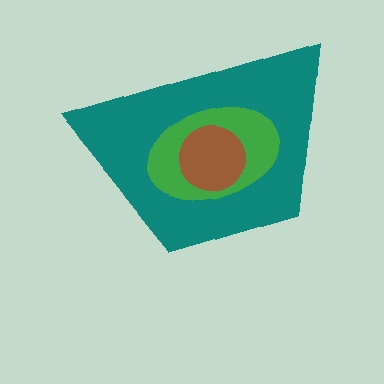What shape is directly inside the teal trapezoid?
The green ellipse.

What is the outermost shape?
The teal trapezoid.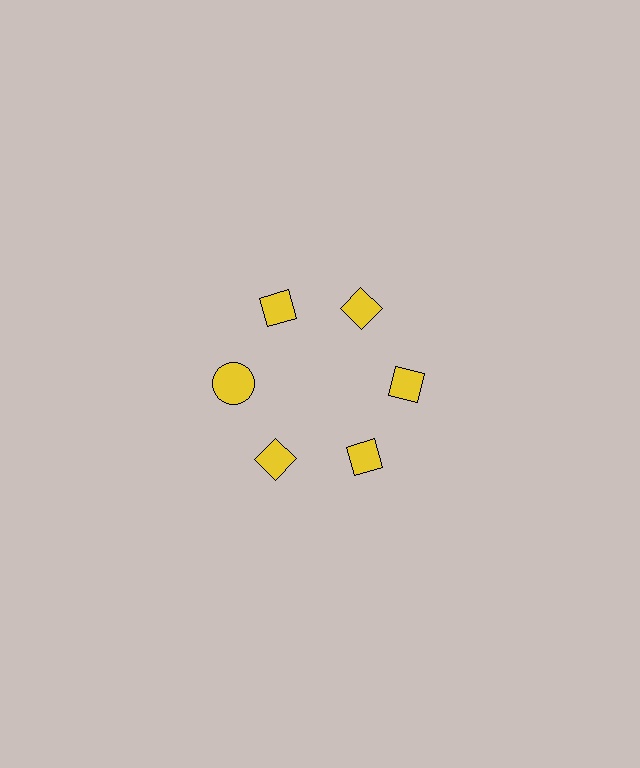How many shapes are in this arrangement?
There are 6 shapes arranged in a ring pattern.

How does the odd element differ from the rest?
It has a different shape: circle instead of diamond.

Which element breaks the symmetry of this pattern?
The yellow circle at roughly the 9 o'clock position breaks the symmetry. All other shapes are yellow diamonds.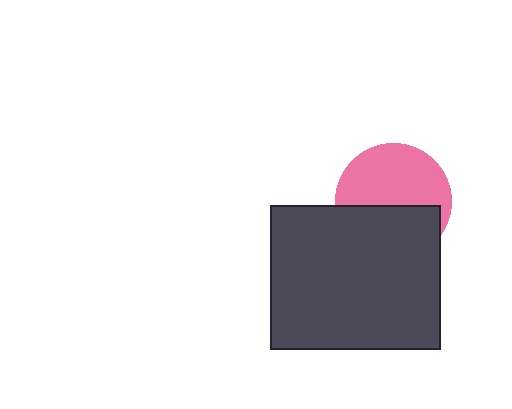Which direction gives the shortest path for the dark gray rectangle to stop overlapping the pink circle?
Moving down gives the shortest separation.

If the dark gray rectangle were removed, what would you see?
You would see the complete pink circle.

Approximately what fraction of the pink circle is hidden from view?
Roughly 44% of the pink circle is hidden behind the dark gray rectangle.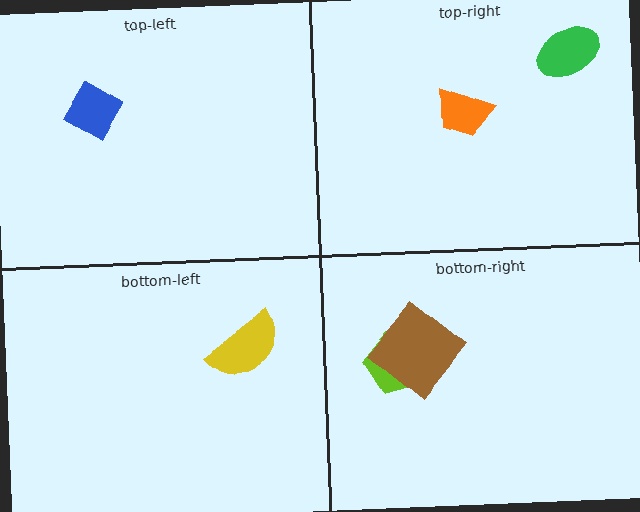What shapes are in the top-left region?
The blue diamond.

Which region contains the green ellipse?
The top-right region.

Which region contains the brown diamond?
The bottom-right region.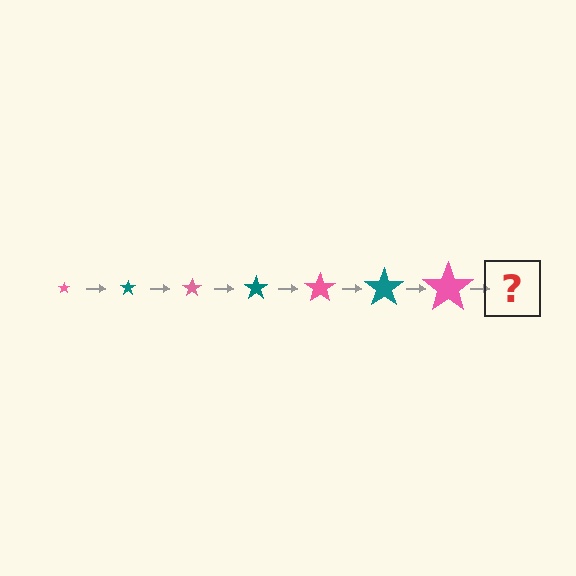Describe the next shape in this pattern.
It should be a teal star, larger than the previous one.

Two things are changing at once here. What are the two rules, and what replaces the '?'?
The two rules are that the star grows larger each step and the color cycles through pink and teal. The '?' should be a teal star, larger than the previous one.